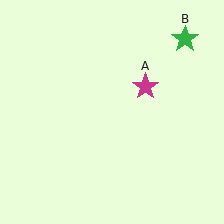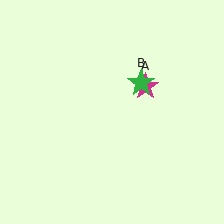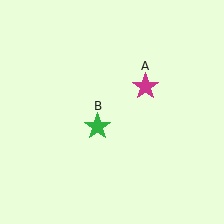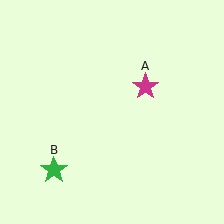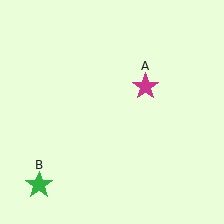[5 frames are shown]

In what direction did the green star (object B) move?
The green star (object B) moved down and to the left.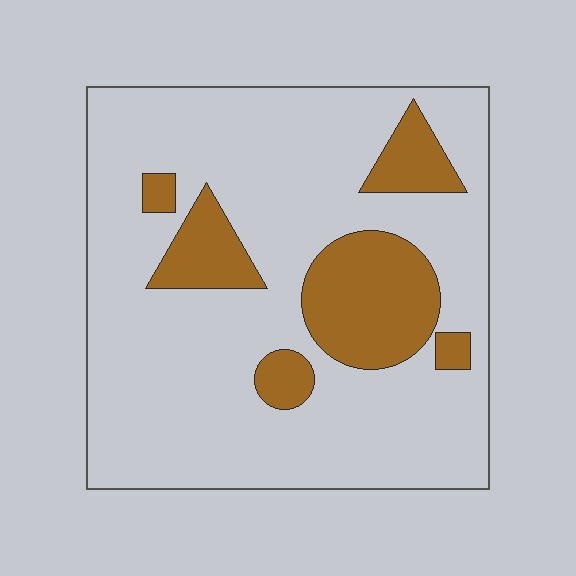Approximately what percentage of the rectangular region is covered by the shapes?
Approximately 20%.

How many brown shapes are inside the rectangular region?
6.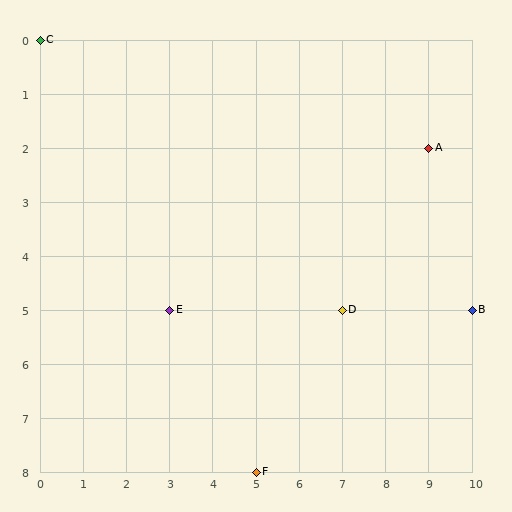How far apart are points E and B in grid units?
Points E and B are 7 columns apart.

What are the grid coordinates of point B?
Point B is at grid coordinates (10, 5).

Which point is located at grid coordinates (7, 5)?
Point D is at (7, 5).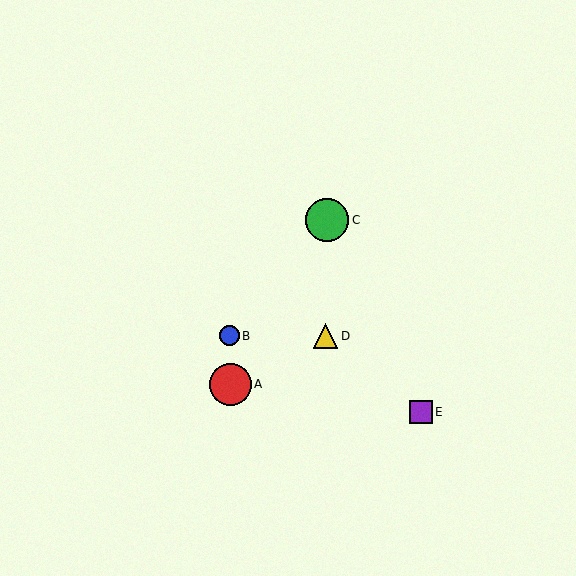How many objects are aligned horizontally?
2 objects (B, D) are aligned horizontally.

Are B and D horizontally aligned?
Yes, both are at y≈336.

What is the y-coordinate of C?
Object C is at y≈220.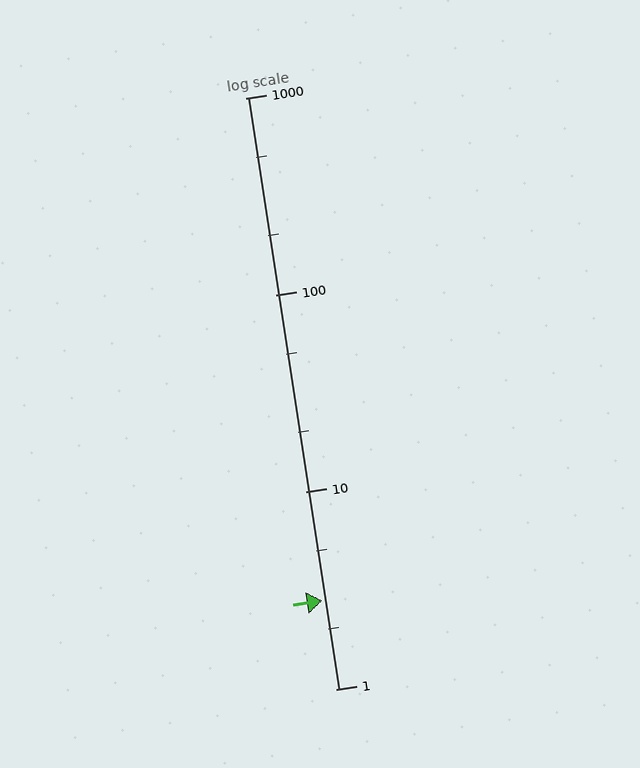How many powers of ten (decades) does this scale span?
The scale spans 3 decades, from 1 to 1000.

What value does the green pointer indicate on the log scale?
The pointer indicates approximately 2.8.